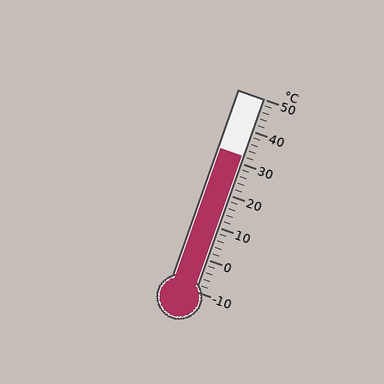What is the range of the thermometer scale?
The thermometer scale ranges from -10°C to 50°C.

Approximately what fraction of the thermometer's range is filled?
The thermometer is filled to approximately 70% of its range.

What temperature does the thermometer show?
The thermometer shows approximately 32°C.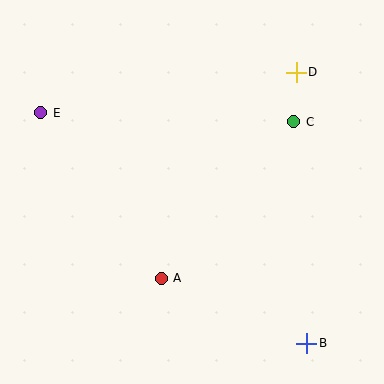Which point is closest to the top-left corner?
Point E is closest to the top-left corner.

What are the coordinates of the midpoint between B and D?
The midpoint between B and D is at (301, 208).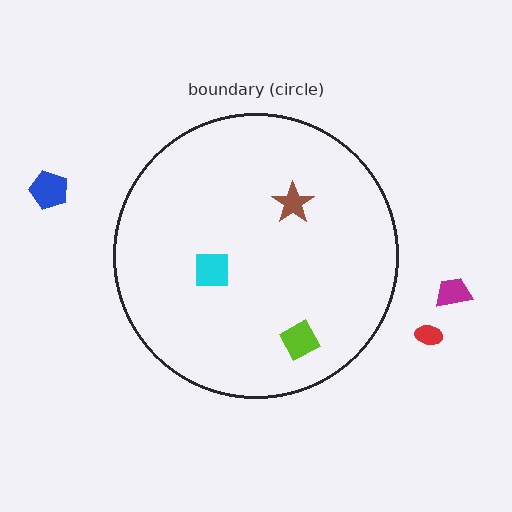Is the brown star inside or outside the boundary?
Inside.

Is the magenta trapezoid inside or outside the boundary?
Outside.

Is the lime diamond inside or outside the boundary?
Inside.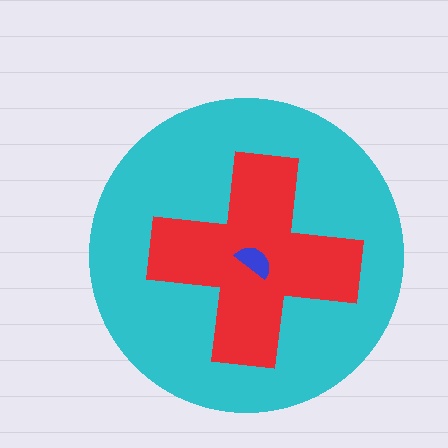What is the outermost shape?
The cyan circle.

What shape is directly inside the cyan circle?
The red cross.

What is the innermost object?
The blue semicircle.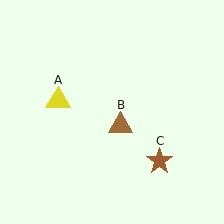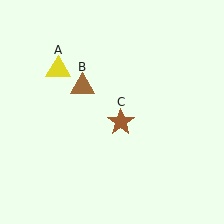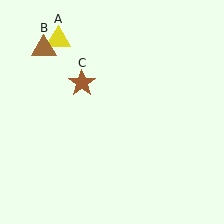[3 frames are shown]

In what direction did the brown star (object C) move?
The brown star (object C) moved up and to the left.